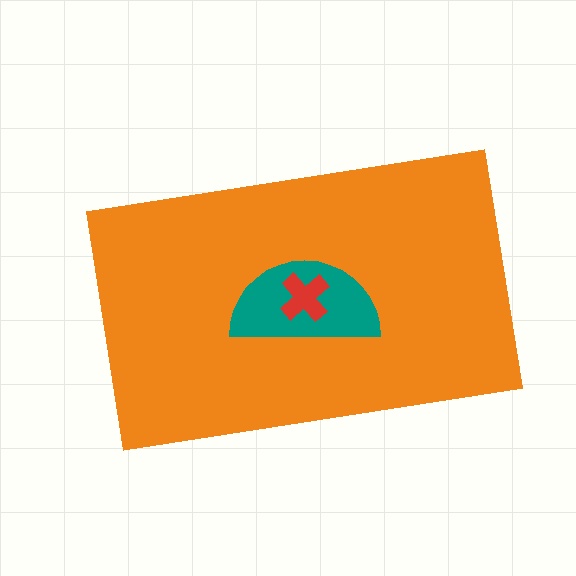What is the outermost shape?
The orange rectangle.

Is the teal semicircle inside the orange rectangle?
Yes.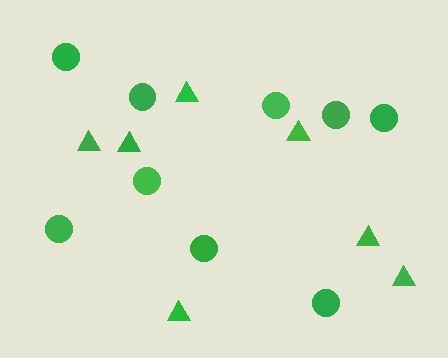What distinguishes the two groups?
There are 2 groups: one group of circles (9) and one group of triangles (7).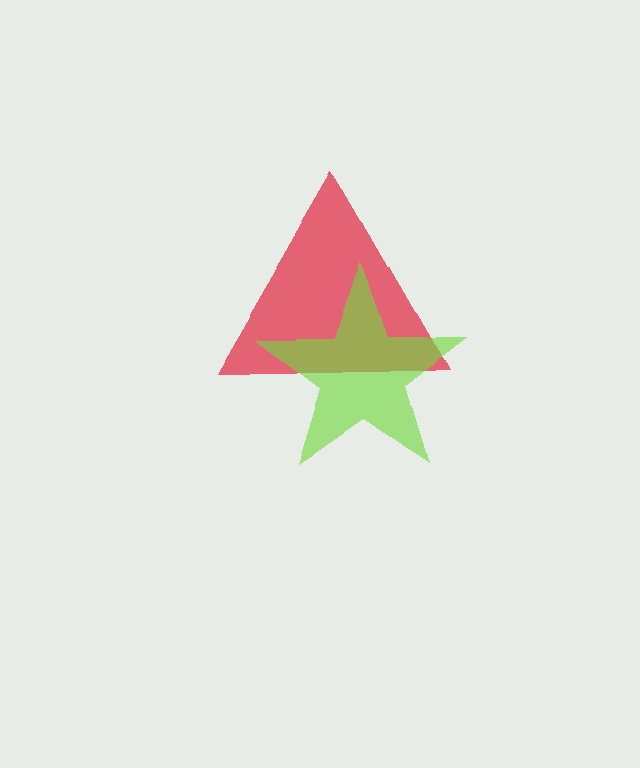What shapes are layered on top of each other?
The layered shapes are: a red triangle, a lime star.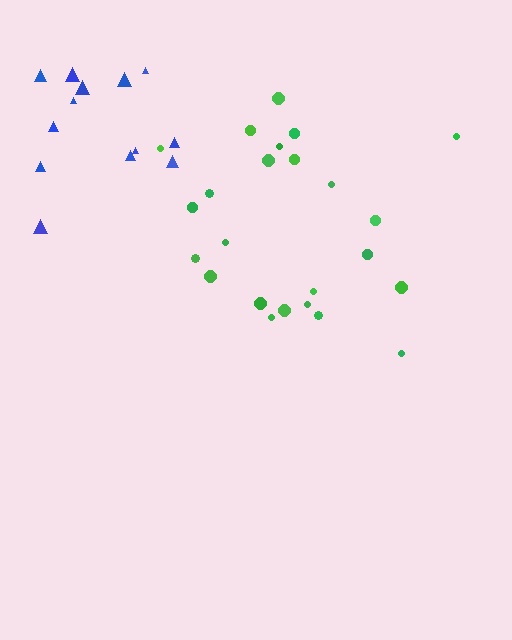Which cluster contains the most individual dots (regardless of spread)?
Green (24).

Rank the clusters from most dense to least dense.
blue, green.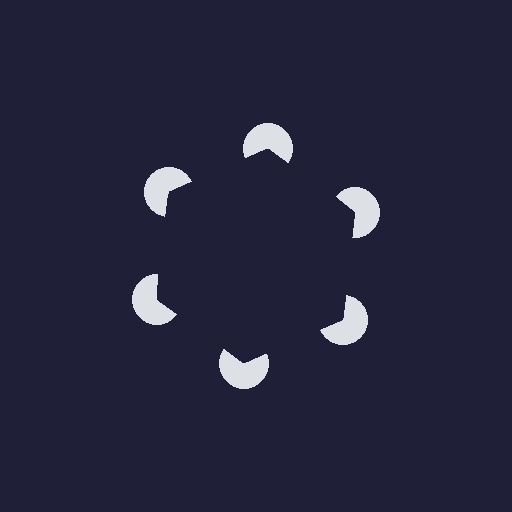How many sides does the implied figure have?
6 sides.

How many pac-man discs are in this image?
There are 6 — one at each vertex of the illusory hexagon.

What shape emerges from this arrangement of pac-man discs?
An illusory hexagon — its edges are inferred from the aligned wedge cuts in the pac-man discs, not physically drawn.